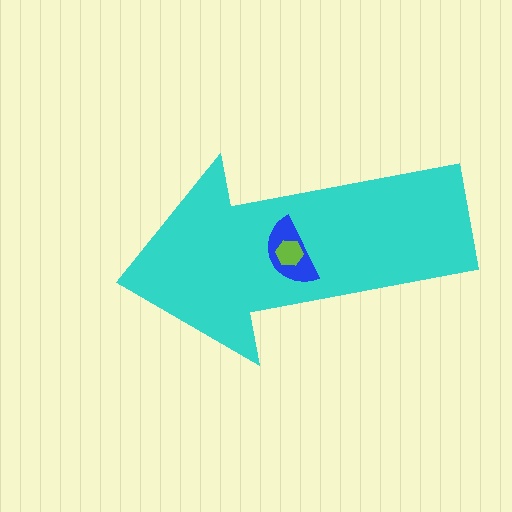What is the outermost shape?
The cyan arrow.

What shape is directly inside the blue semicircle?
The lime hexagon.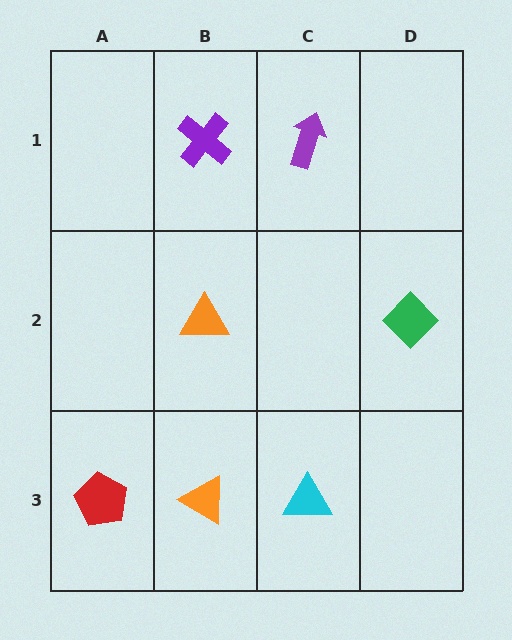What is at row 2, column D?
A green diamond.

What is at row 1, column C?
A purple arrow.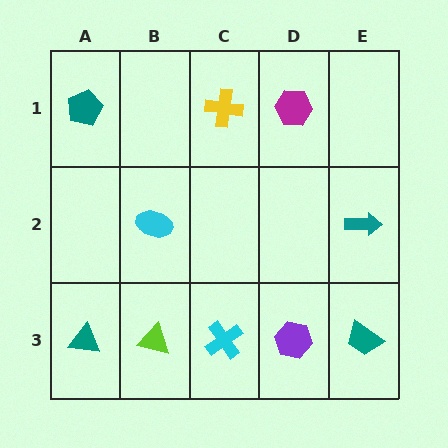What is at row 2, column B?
A cyan ellipse.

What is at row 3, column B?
A lime triangle.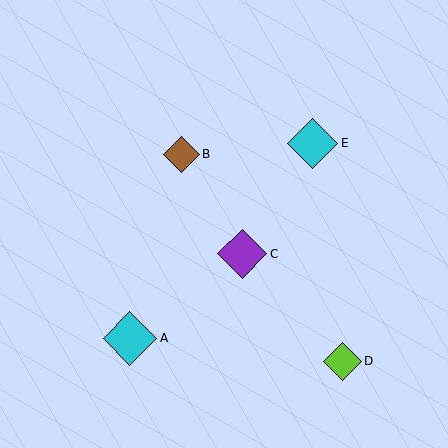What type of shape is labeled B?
Shape B is a brown diamond.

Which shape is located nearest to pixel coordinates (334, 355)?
The lime diamond (labeled D) at (343, 361) is nearest to that location.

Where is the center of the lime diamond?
The center of the lime diamond is at (343, 361).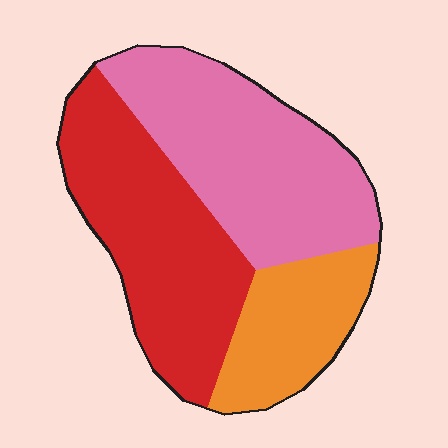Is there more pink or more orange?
Pink.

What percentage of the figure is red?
Red covers roughly 40% of the figure.